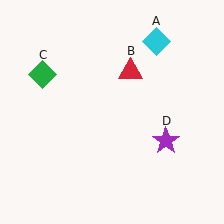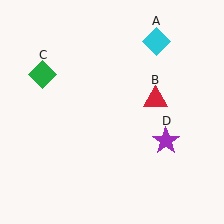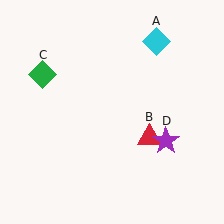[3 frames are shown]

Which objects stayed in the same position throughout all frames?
Cyan diamond (object A) and green diamond (object C) and purple star (object D) remained stationary.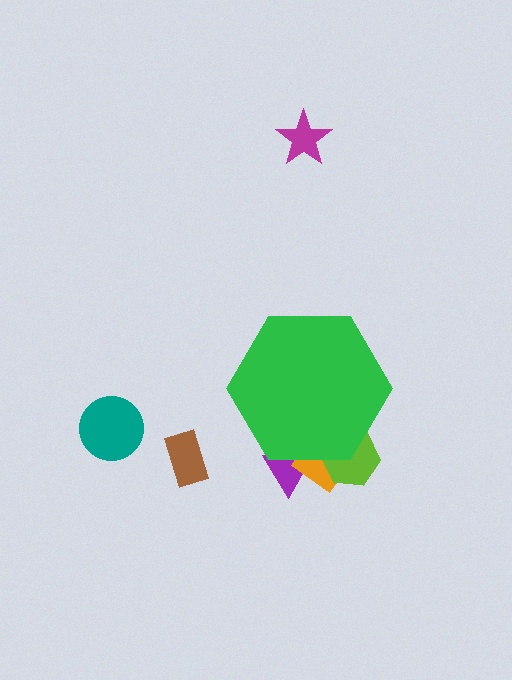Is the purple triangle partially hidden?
Yes, the purple triangle is partially hidden behind the green hexagon.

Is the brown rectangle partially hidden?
No, the brown rectangle is fully visible.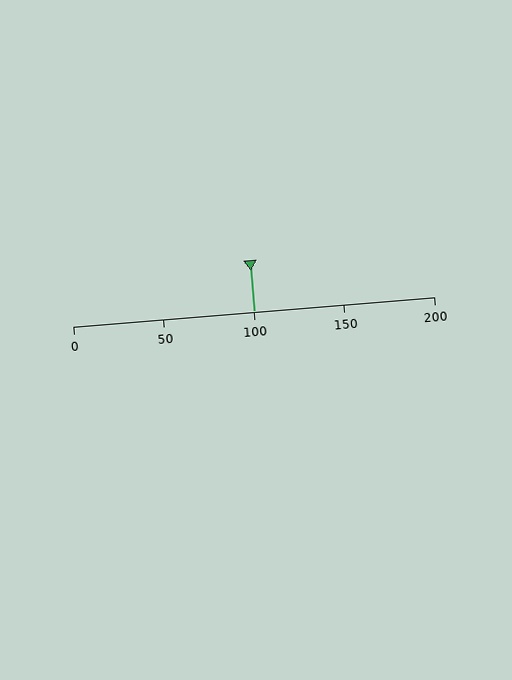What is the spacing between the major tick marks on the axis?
The major ticks are spaced 50 apart.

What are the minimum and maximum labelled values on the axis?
The axis runs from 0 to 200.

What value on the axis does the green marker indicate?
The marker indicates approximately 100.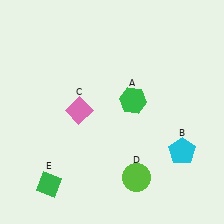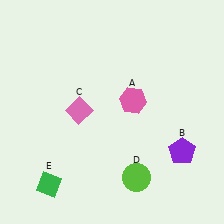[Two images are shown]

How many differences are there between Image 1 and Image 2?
There are 2 differences between the two images.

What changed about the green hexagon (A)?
In Image 1, A is green. In Image 2, it changed to pink.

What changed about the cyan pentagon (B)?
In Image 1, B is cyan. In Image 2, it changed to purple.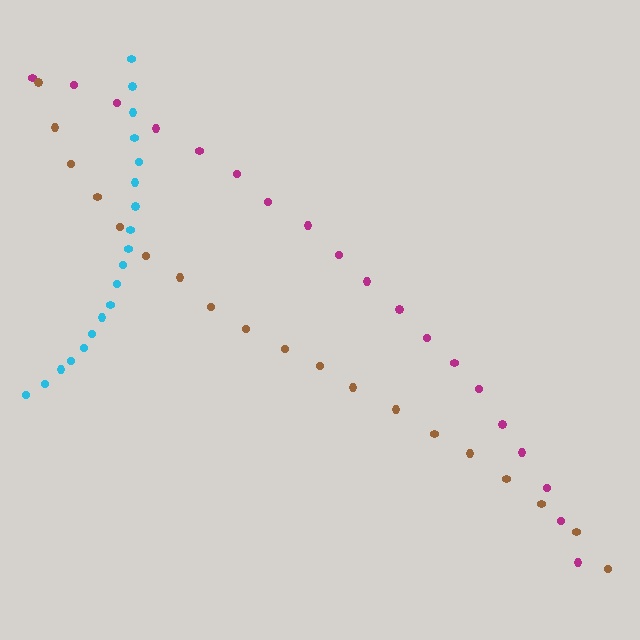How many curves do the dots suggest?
There are 3 distinct paths.